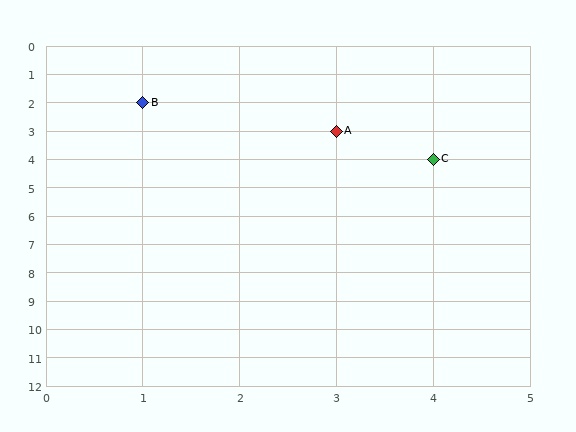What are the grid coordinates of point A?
Point A is at grid coordinates (3, 3).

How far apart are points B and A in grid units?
Points B and A are 2 columns and 1 row apart (about 2.2 grid units diagonally).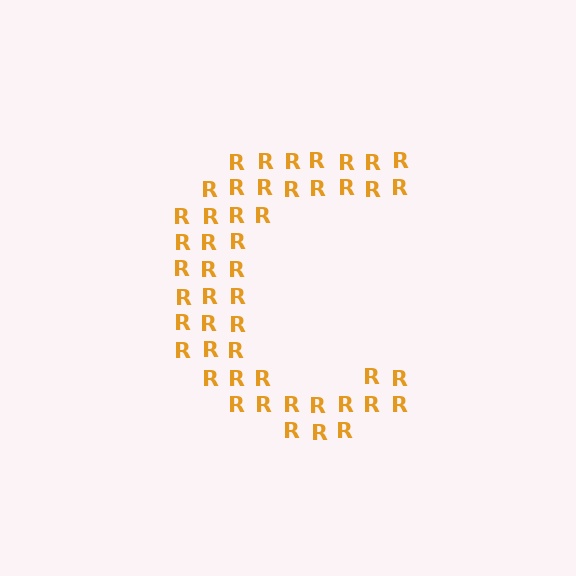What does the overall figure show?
The overall figure shows the letter C.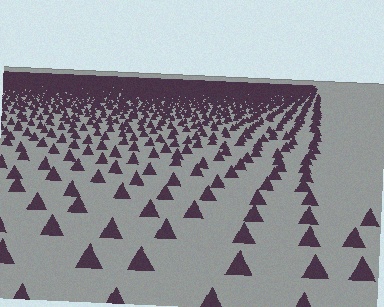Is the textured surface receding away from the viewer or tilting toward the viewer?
The surface is receding away from the viewer. Texture elements get smaller and denser toward the top.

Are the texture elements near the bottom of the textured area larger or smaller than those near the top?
Larger. Near the bottom, elements are closer to the viewer and appear at a bigger on-screen size.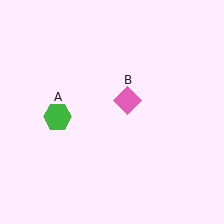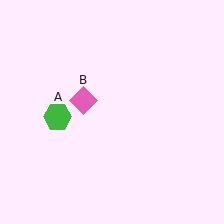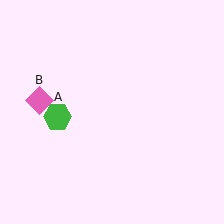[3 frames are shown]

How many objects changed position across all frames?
1 object changed position: pink diamond (object B).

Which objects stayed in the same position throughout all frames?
Green hexagon (object A) remained stationary.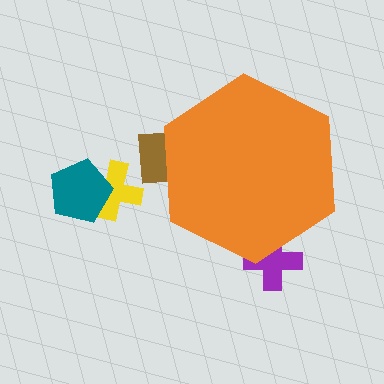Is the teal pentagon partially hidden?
No, the teal pentagon is fully visible.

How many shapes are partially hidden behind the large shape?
2 shapes are partially hidden.